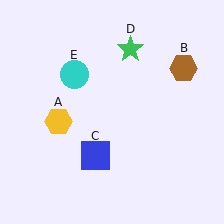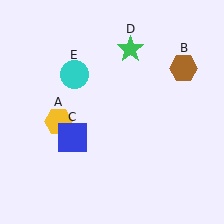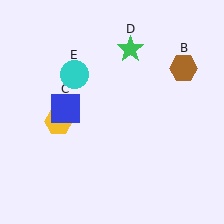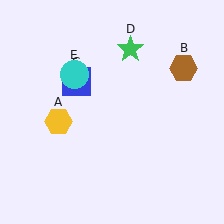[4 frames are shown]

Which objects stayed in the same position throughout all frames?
Yellow hexagon (object A) and brown hexagon (object B) and green star (object D) and cyan circle (object E) remained stationary.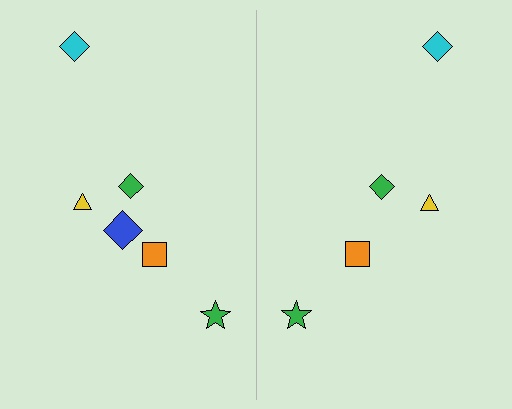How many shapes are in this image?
There are 11 shapes in this image.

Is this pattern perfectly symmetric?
No, the pattern is not perfectly symmetric. A blue diamond is missing from the right side.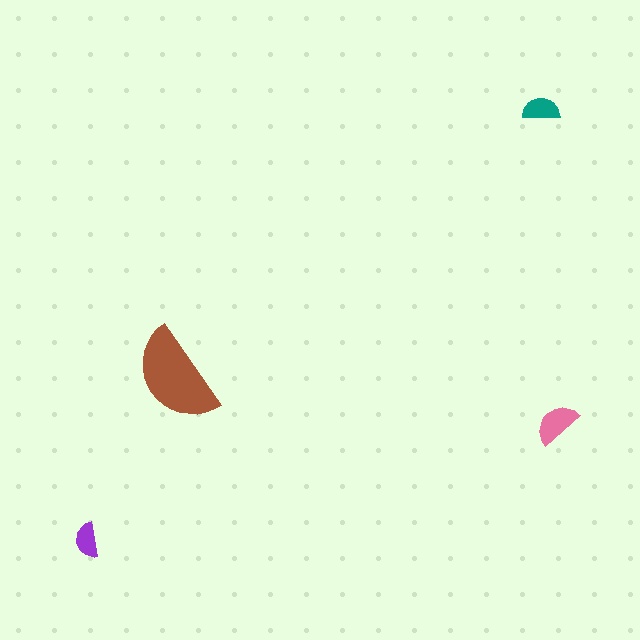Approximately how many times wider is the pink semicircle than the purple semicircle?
About 1.5 times wider.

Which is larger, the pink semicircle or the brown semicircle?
The brown one.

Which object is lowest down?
The purple semicircle is bottommost.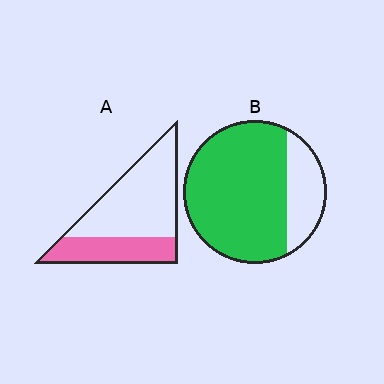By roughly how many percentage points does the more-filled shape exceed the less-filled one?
By roughly 45 percentage points (B over A).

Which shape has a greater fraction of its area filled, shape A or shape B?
Shape B.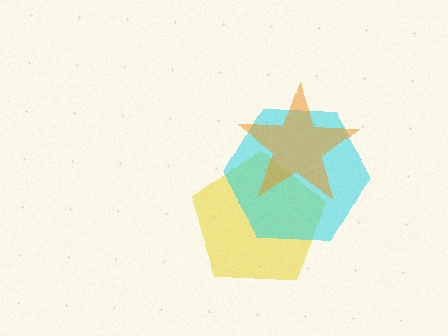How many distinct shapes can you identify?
There are 3 distinct shapes: a yellow pentagon, a cyan hexagon, an orange star.